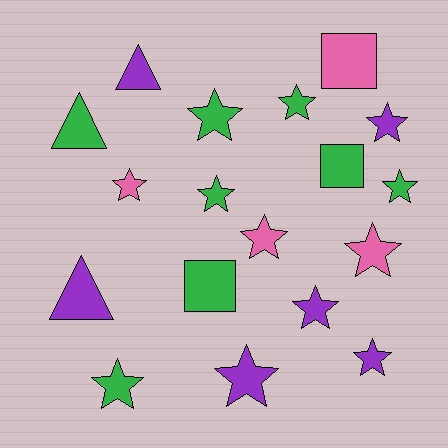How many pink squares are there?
There is 1 pink square.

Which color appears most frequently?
Green, with 8 objects.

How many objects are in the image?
There are 18 objects.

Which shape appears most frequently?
Star, with 12 objects.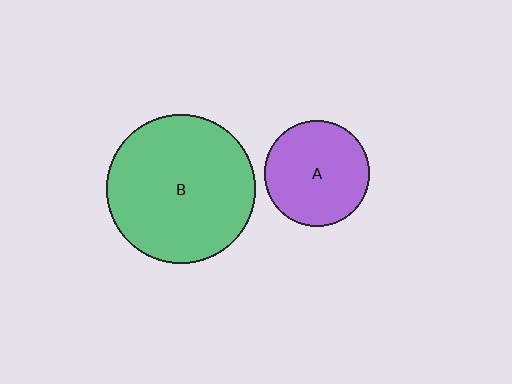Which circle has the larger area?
Circle B (green).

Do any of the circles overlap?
No, none of the circles overlap.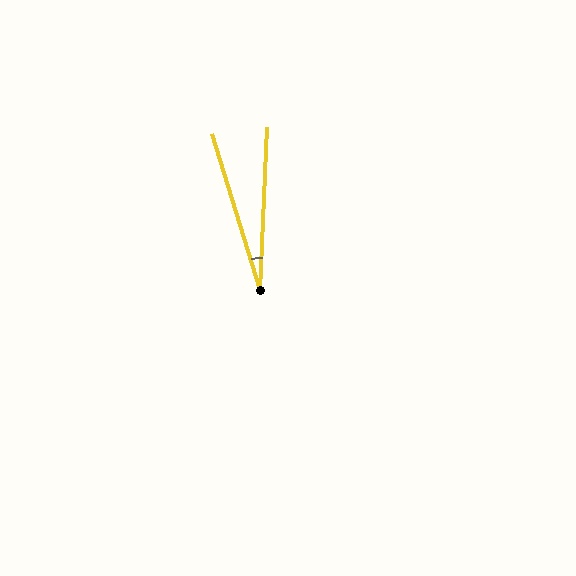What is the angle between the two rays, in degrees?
Approximately 19 degrees.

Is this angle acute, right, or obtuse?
It is acute.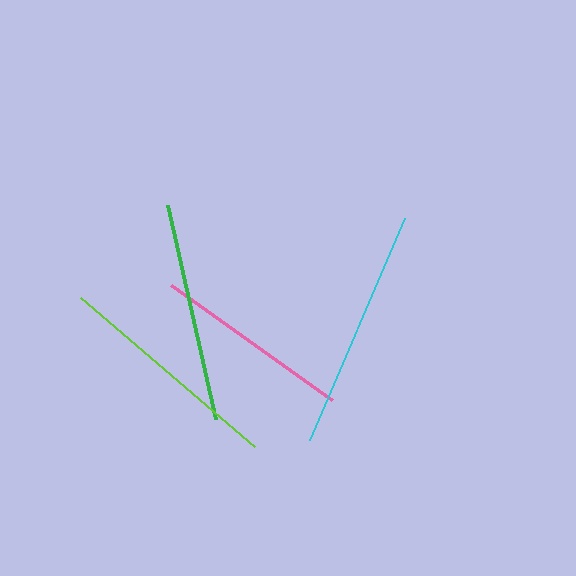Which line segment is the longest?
The cyan line is the longest at approximately 242 pixels.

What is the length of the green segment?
The green segment is approximately 220 pixels long.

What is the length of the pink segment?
The pink segment is approximately 198 pixels long.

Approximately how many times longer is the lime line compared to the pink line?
The lime line is approximately 1.2 times the length of the pink line.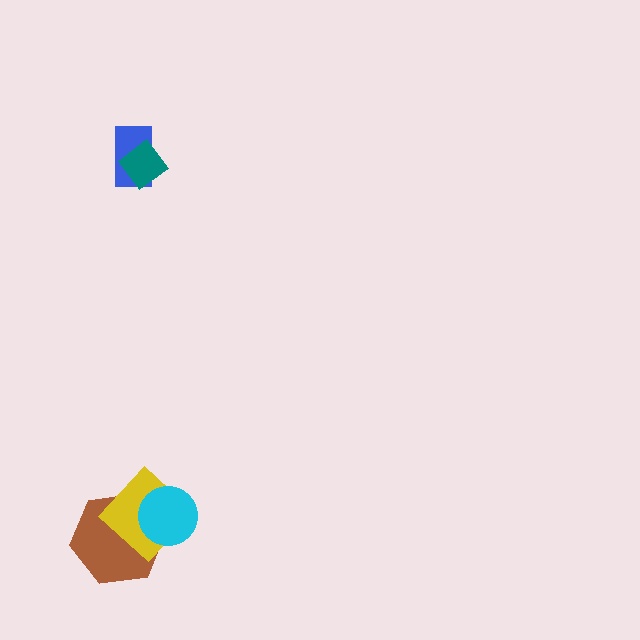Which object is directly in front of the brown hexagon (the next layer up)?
The yellow diamond is directly in front of the brown hexagon.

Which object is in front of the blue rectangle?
The teal diamond is in front of the blue rectangle.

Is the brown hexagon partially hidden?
Yes, it is partially covered by another shape.